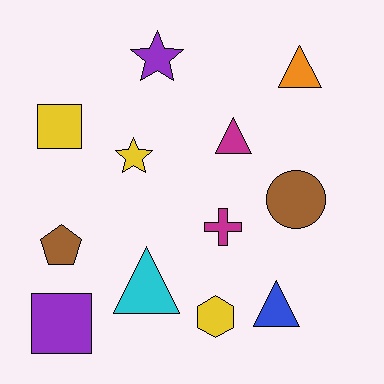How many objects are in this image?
There are 12 objects.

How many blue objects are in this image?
There is 1 blue object.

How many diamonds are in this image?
There are no diamonds.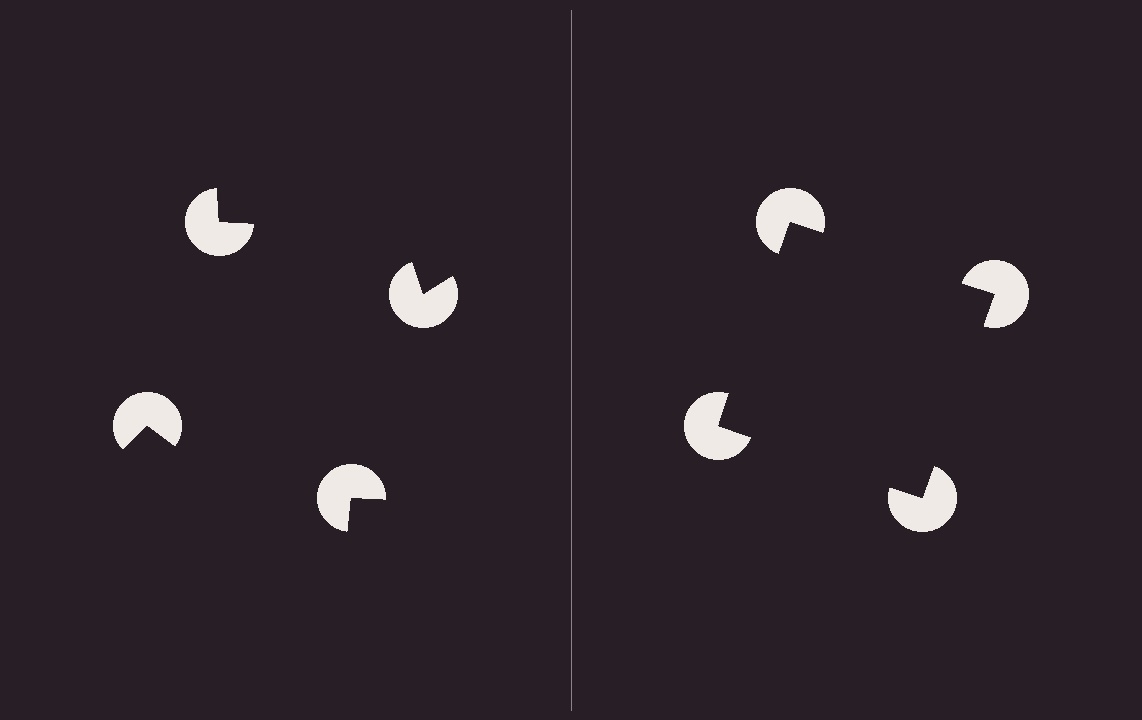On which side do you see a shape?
An illusory square appears on the right side. On the left side the wedge cuts are rotated, so no coherent shape forms.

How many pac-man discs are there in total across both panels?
8 — 4 on each side.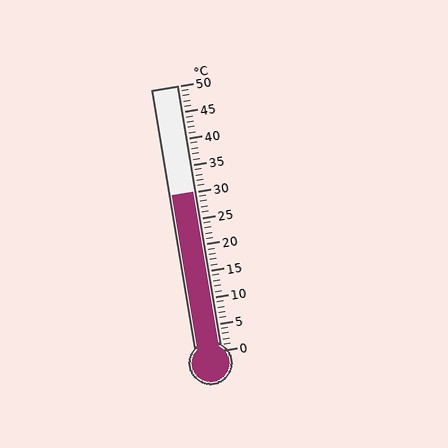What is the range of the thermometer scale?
The thermometer scale ranges from 0°C to 50°C.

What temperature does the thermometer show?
The thermometer shows approximately 30°C.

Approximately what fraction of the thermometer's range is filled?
The thermometer is filled to approximately 60% of its range.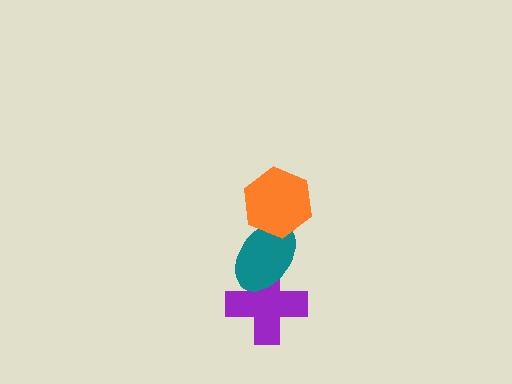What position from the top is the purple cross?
The purple cross is 3rd from the top.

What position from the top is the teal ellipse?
The teal ellipse is 2nd from the top.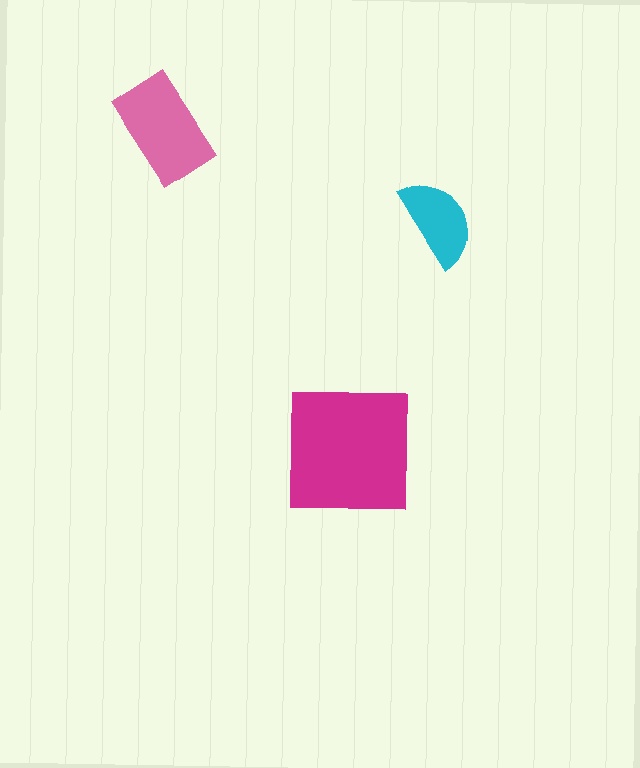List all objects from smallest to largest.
The cyan semicircle, the pink rectangle, the magenta square.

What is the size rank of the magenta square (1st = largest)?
1st.